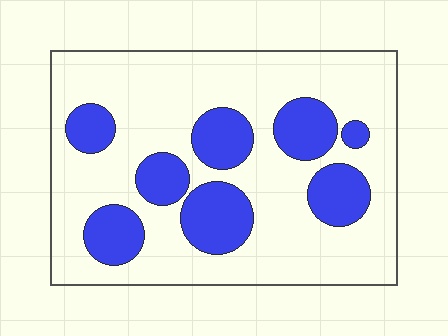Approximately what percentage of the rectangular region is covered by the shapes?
Approximately 25%.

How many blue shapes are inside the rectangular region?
8.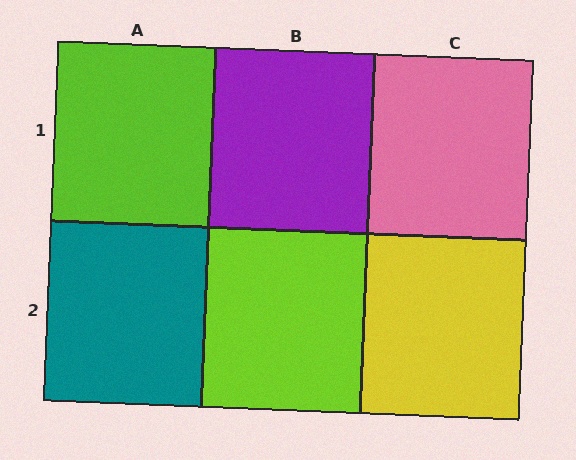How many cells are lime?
2 cells are lime.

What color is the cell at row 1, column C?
Pink.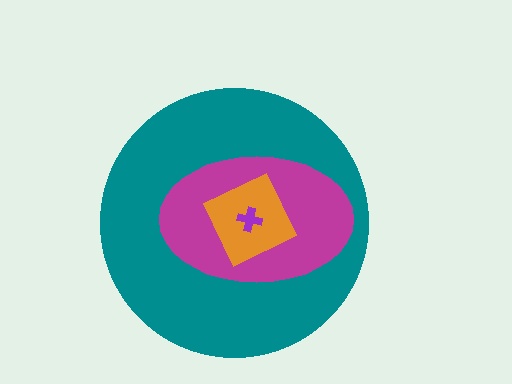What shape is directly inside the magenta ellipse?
The orange diamond.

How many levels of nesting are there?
4.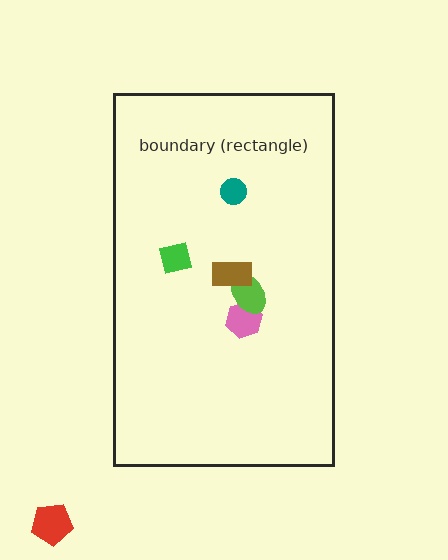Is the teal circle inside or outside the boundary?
Inside.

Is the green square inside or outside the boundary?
Inside.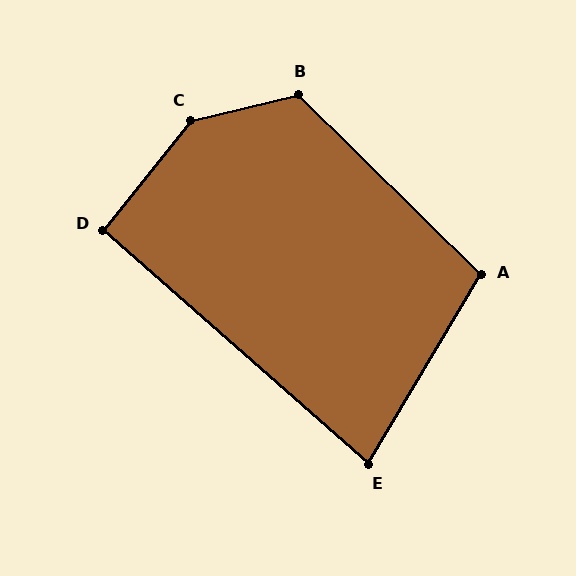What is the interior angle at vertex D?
Approximately 93 degrees (approximately right).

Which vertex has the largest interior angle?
C, at approximately 142 degrees.